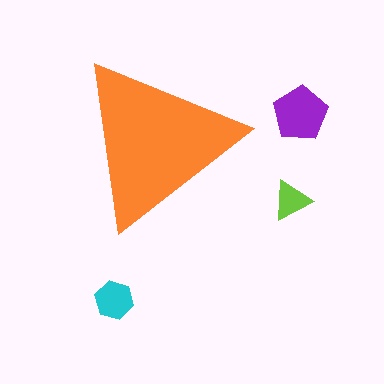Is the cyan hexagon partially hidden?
No, the cyan hexagon is fully visible.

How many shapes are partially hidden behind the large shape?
0 shapes are partially hidden.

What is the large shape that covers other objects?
An orange triangle.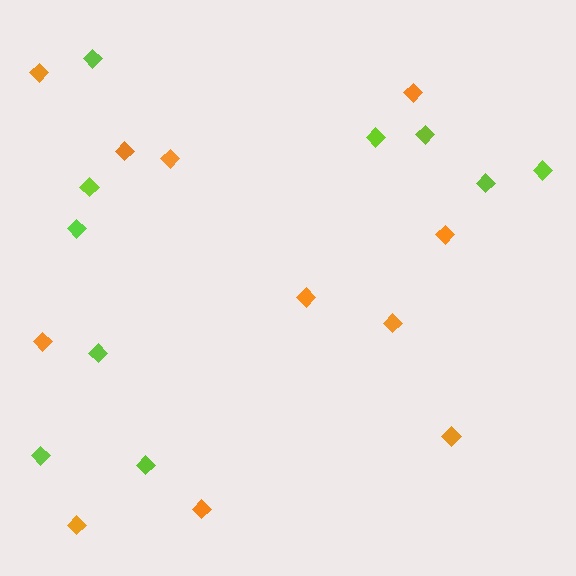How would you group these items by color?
There are 2 groups: one group of orange diamonds (11) and one group of lime diamonds (10).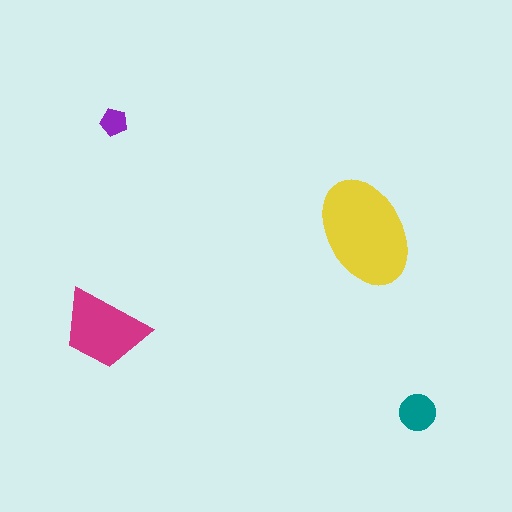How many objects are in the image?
There are 4 objects in the image.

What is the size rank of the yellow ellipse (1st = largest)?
1st.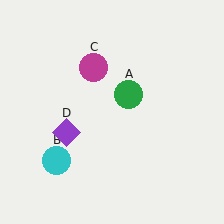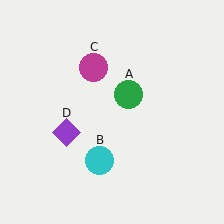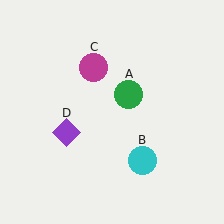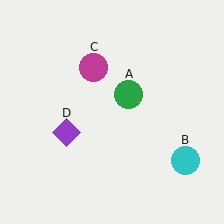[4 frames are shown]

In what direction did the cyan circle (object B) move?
The cyan circle (object B) moved right.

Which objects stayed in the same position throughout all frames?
Green circle (object A) and magenta circle (object C) and purple diamond (object D) remained stationary.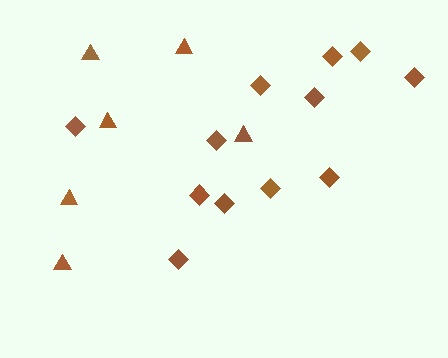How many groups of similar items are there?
There are 2 groups: one group of diamonds (12) and one group of triangles (6).